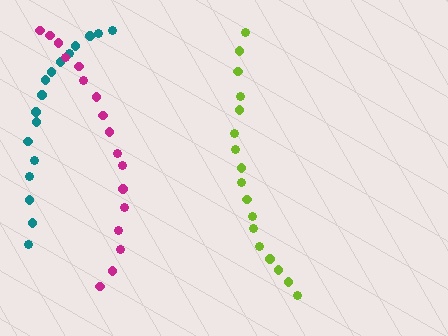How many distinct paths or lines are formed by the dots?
There are 3 distinct paths.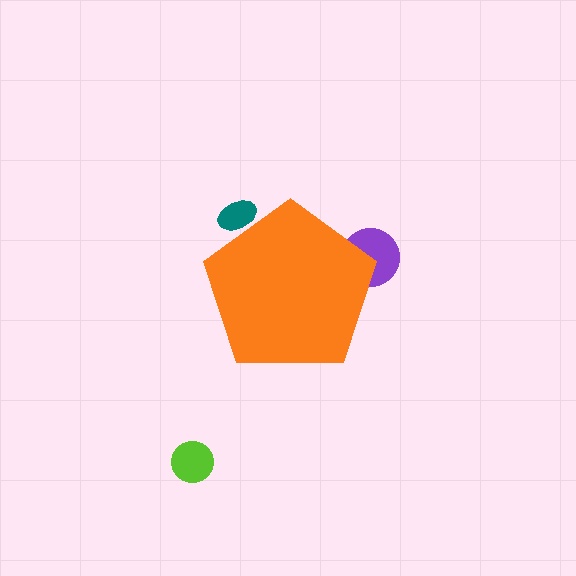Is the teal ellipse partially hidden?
Yes, the teal ellipse is partially hidden behind the orange pentagon.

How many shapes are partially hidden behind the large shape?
2 shapes are partially hidden.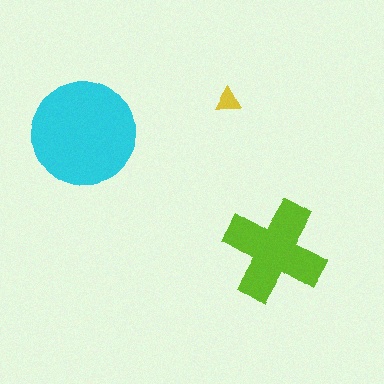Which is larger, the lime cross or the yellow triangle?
The lime cross.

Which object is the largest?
The cyan circle.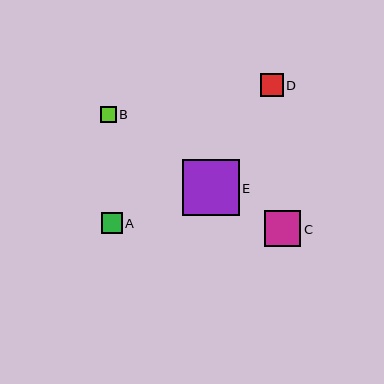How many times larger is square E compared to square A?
Square E is approximately 2.7 times the size of square A.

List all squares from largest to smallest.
From largest to smallest: E, C, D, A, B.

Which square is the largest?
Square E is the largest with a size of approximately 57 pixels.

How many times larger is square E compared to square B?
Square E is approximately 3.6 times the size of square B.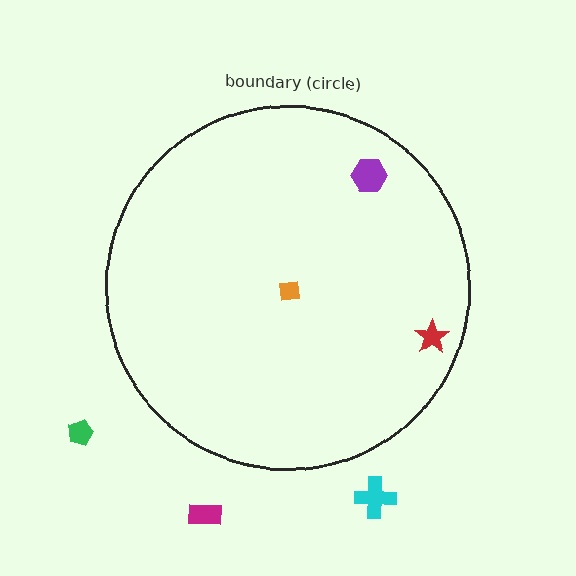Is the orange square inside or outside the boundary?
Inside.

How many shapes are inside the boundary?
3 inside, 3 outside.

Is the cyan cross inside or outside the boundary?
Outside.